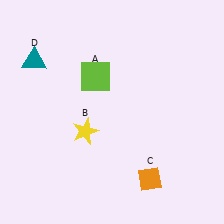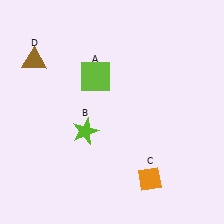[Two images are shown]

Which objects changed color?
B changed from yellow to lime. D changed from teal to brown.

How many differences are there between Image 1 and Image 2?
There are 2 differences between the two images.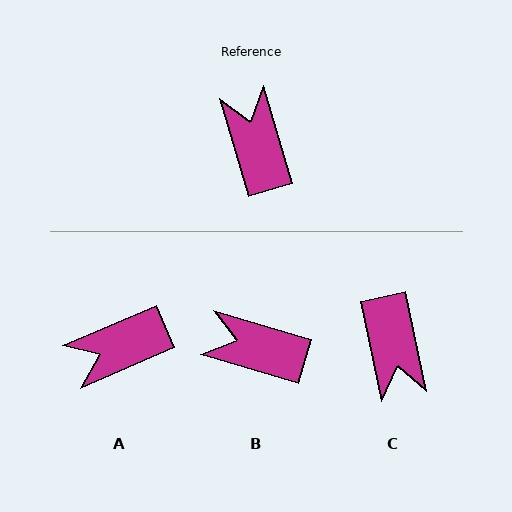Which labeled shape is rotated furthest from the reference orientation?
C, about 175 degrees away.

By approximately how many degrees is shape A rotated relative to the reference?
Approximately 97 degrees counter-clockwise.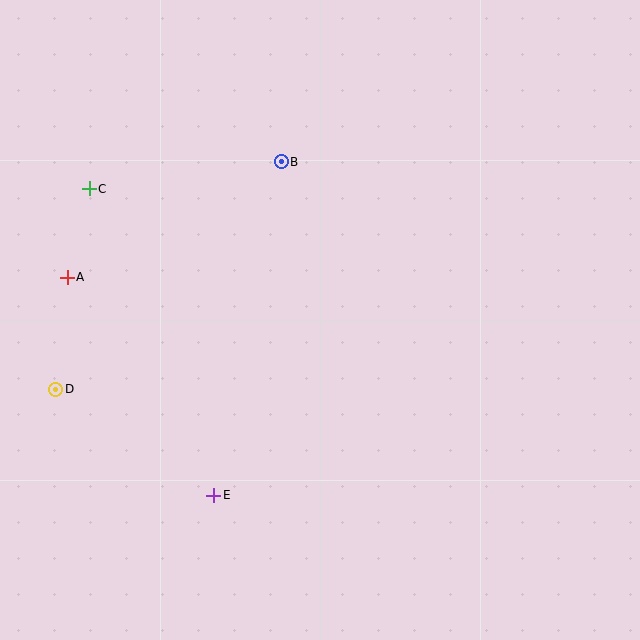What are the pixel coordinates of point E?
Point E is at (214, 495).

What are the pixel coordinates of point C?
Point C is at (89, 189).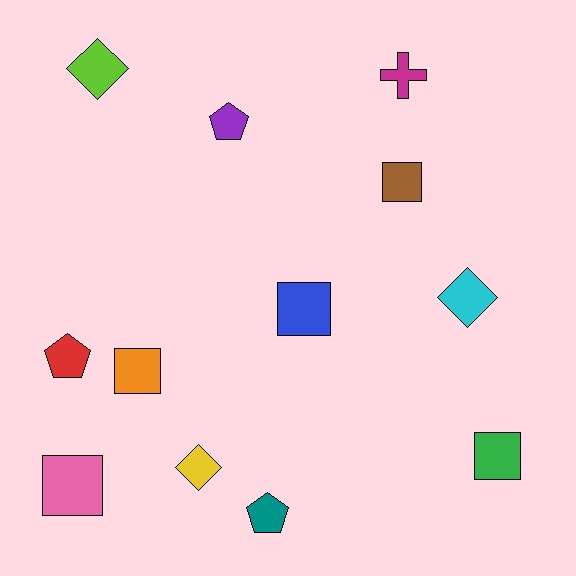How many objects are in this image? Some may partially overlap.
There are 12 objects.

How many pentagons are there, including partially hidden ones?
There are 3 pentagons.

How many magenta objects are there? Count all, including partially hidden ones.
There is 1 magenta object.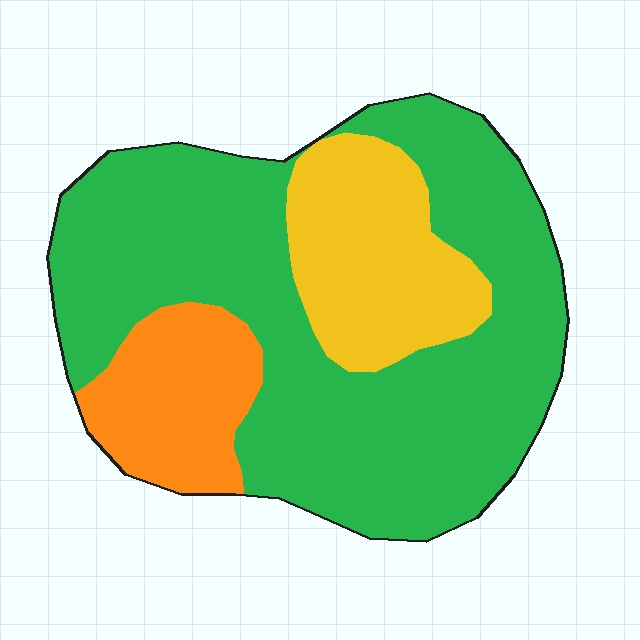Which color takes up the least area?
Orange, at roughly 15%.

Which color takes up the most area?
Green, at roughly 65%.